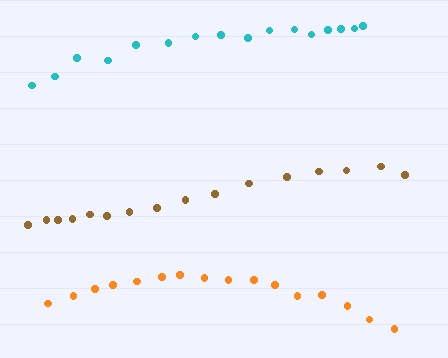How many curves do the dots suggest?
There are 3 distinct paths.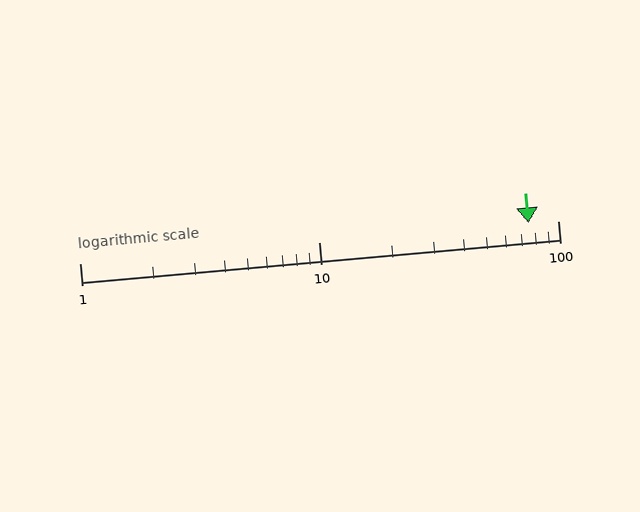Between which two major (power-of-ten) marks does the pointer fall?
The pointer is between 10 and 100.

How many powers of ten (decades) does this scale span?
The scale spans 2 decades, from 1 to 100.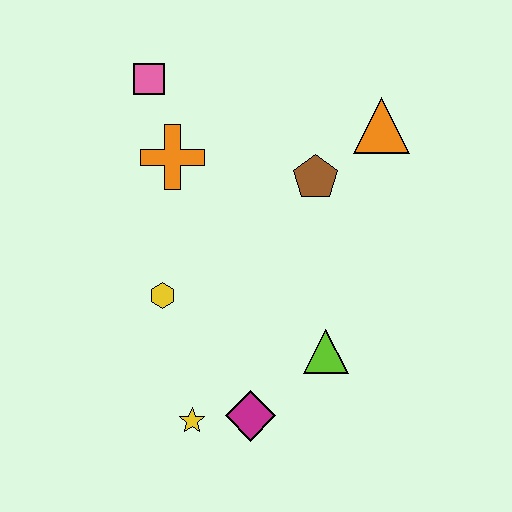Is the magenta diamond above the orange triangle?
No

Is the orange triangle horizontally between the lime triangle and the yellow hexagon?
No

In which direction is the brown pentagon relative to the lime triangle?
The brown pentagon is above the lime triangle.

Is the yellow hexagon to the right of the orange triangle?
No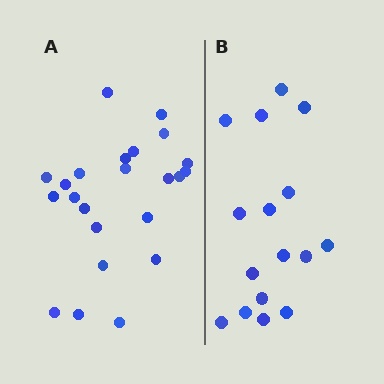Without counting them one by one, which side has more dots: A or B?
Region A (the left region) has more dots.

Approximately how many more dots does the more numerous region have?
Region A has roughly 8 or so more dots than region B.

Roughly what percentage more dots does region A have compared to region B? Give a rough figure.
About 45% more.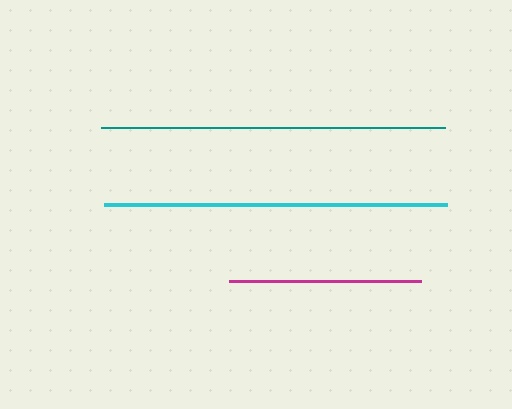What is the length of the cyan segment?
The cyan segment is approximately 343 pixels long.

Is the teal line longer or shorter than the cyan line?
The teal line is longer than the cyan line.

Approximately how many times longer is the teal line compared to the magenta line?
The teal line is approximately 1.8 times the length of the magenta line.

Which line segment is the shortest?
The magenta line is the shortest at approximately 193 pixels.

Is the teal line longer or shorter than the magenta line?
The teal line is longer than the magenta line.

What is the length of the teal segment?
The teal segment is approximately 345 pixels long.